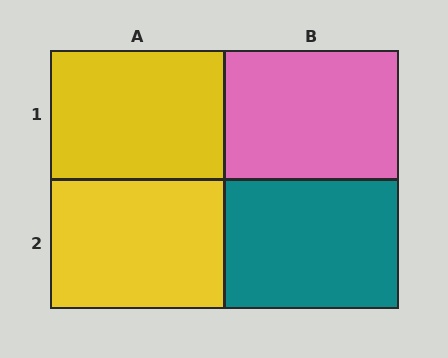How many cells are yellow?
2 cells are yellow.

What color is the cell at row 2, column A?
Yellow.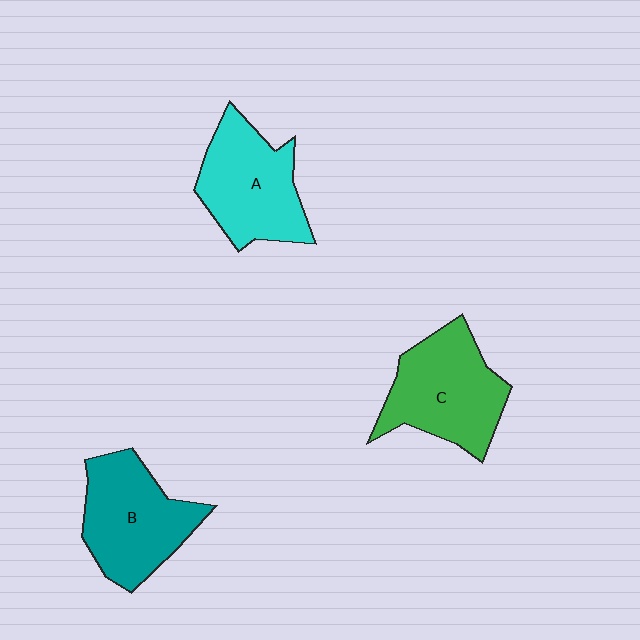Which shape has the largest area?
Shape C (green).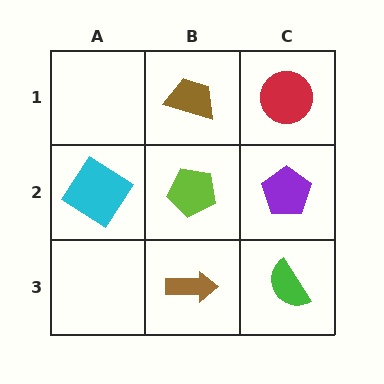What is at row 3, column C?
A green semicircle.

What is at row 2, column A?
A cyan diamond.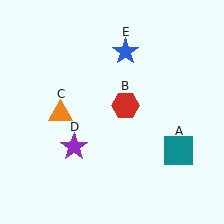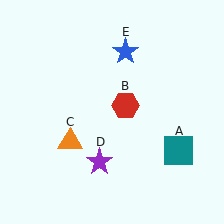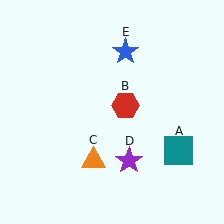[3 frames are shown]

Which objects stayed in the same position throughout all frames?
Teal square (object A) and red hexagon (object B) and blue star (object E) remained stationary.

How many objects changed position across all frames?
2 objects changed position: orange triangle (object C), purple star (object D).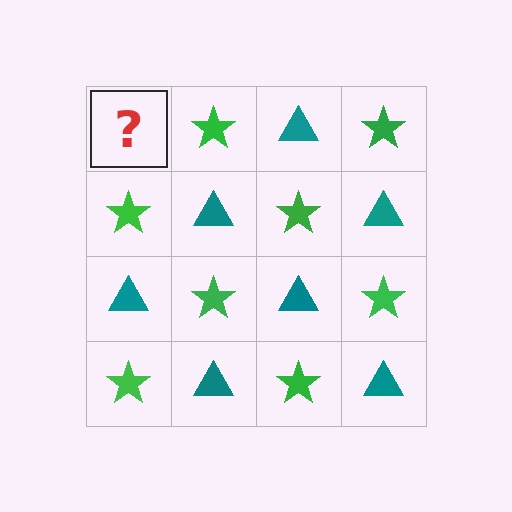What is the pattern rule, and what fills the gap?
The rule is that it alternates teal triangle and green star in a checkerboard pattern. The gap should be filled with a teal triangle.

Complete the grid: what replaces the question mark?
The question mark should be replaced with a teal triangle.